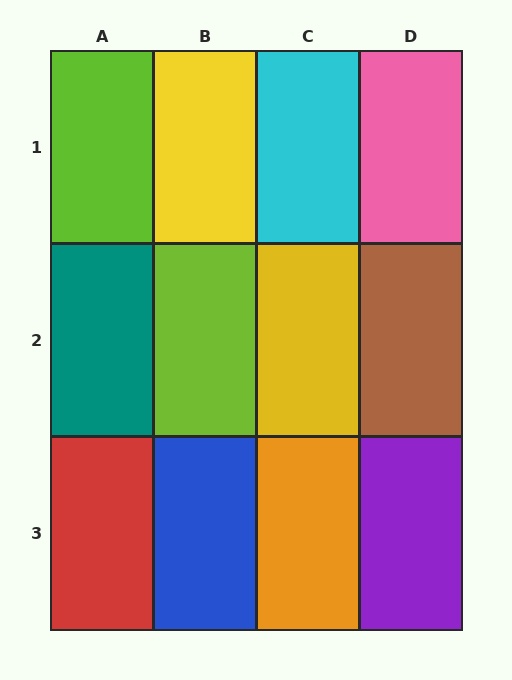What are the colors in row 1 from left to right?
Lime, yellow, cyan, pink.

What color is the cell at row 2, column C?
Yellow.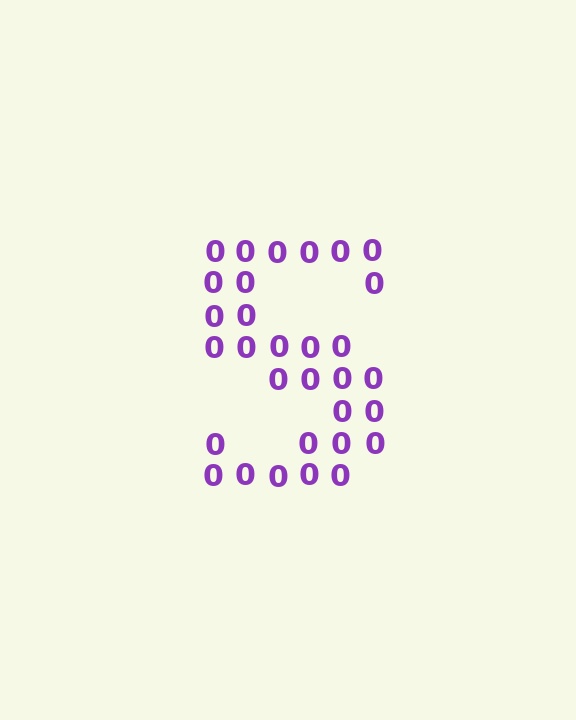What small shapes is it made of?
It is made of small digit 0's.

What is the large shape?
The large shape is the letter S.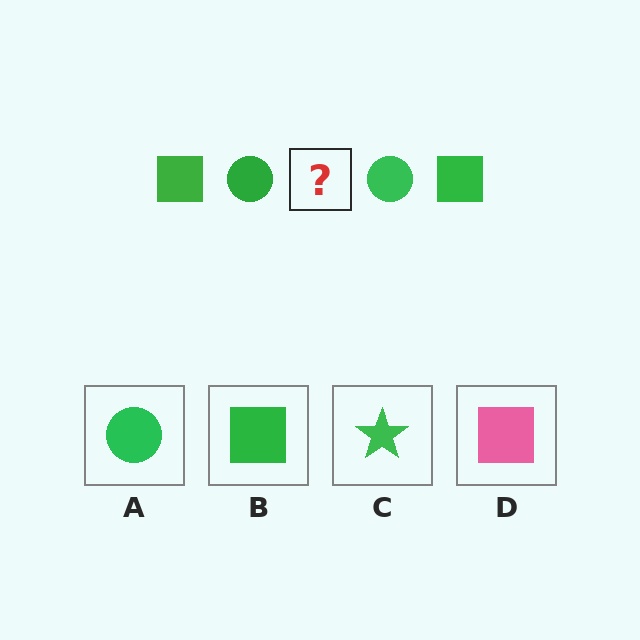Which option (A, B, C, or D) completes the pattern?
B.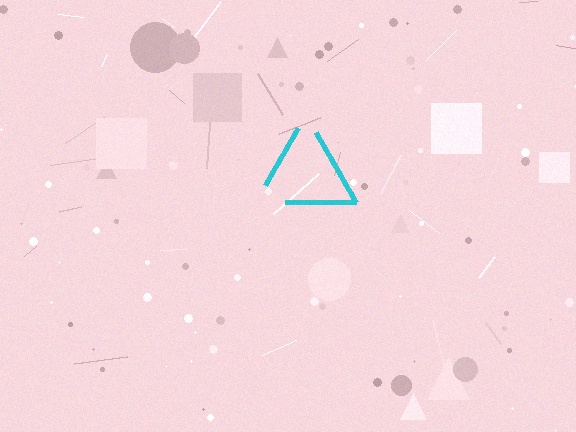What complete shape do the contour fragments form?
The contour fragments form a triangle.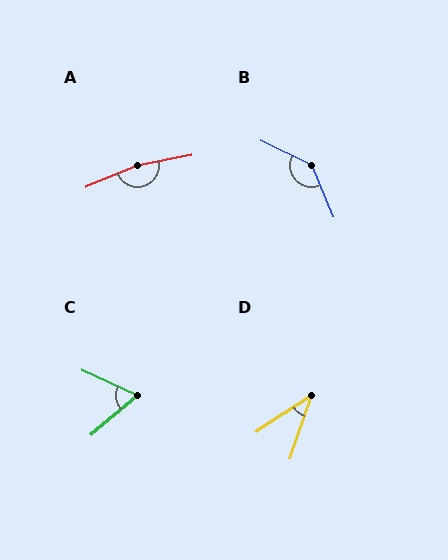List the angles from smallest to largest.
D (39°), C (65°), B (139°), A (168°).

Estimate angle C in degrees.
Approximately 65 degrees.